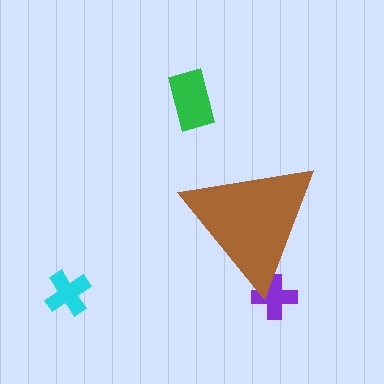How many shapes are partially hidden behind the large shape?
1 shape is partially hidden.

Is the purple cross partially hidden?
Yes, the purple cross is partially hidden behind the brown triangle.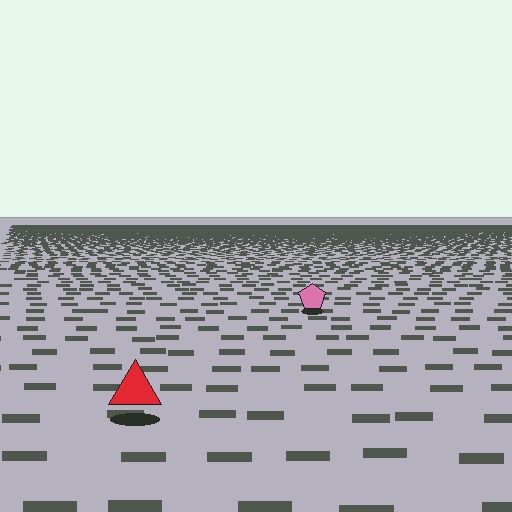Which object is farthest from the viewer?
The pink pentagon is farthest from the viewer. It appears smaller and the ground texture around it is denser.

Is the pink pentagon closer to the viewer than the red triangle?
No. The red triangle is closer — you can tell from the texture gradient: the ground texture is coarser near it.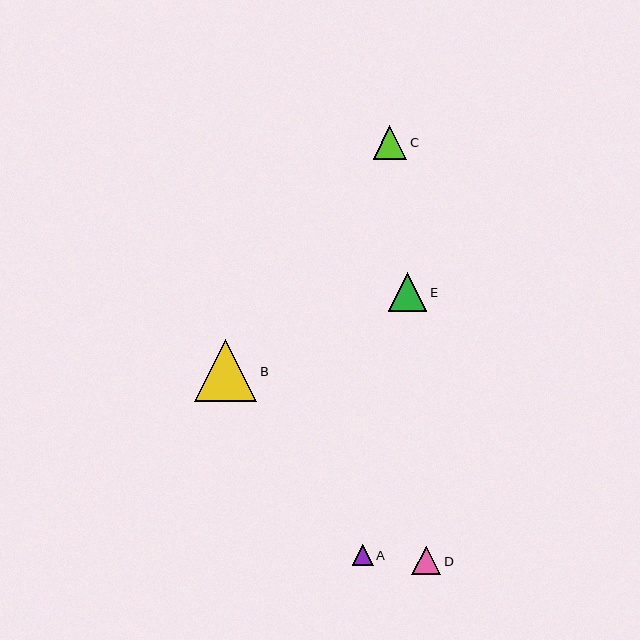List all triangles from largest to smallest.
From largest to smallest: B, E, C, D, A.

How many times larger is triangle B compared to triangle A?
Triangle B is approximately 3.1 times the size of triangle A.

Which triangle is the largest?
Triangle B is the largest with a size of approximately 62 pixels.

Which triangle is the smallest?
Triangle A is the smallest with a size of approximately 20 pixels.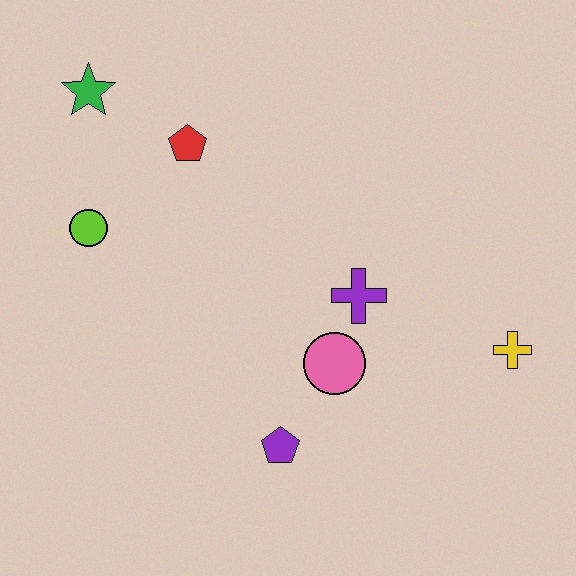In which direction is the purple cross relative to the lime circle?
The purple cross is to the right of the lime circle.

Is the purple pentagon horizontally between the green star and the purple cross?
Yes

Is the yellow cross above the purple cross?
No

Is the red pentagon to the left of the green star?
No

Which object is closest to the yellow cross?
The purple cross is closest to the yellow cross.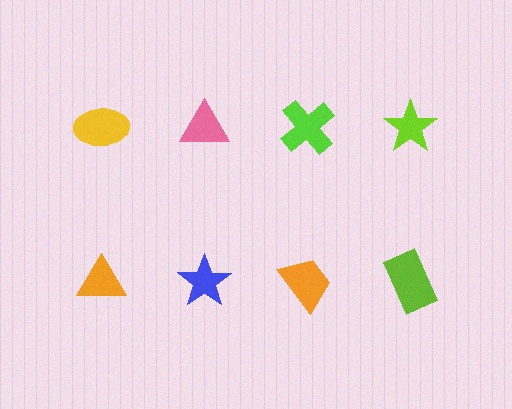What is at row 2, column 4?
A lime rectangle.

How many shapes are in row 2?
4 shapes.